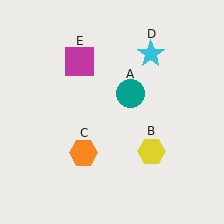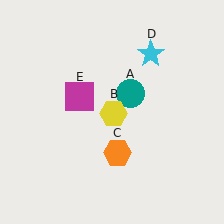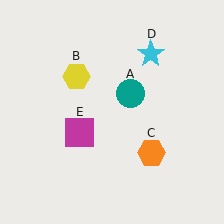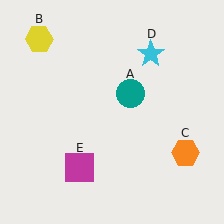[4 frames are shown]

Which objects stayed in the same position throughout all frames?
Teal circle (object A) and cyan star (object D) remained stationary.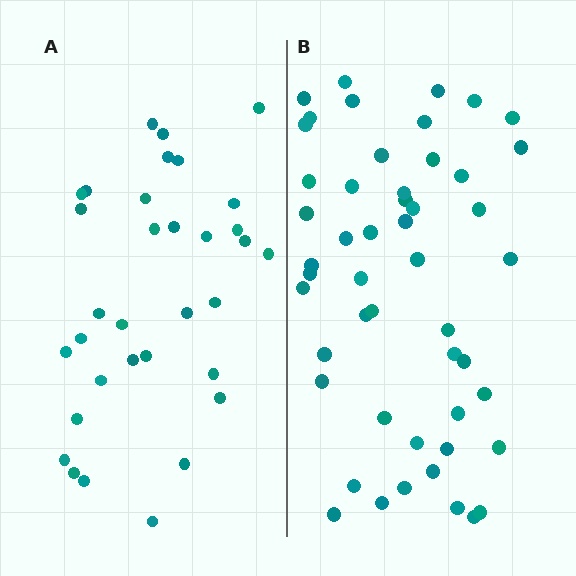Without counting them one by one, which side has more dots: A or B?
Region B (the right region) has more dots.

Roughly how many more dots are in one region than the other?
Region B has approximately 15 more dots than region A.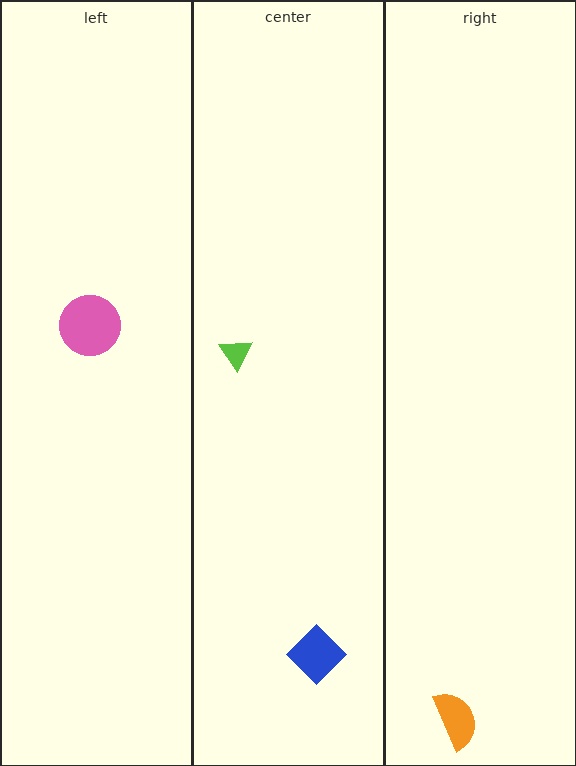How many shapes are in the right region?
1.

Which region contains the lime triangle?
The center region.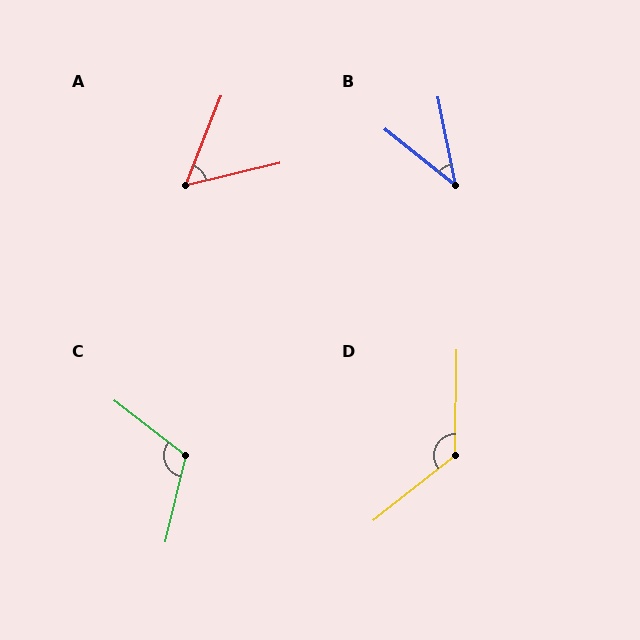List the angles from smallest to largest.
B (40°), A (55°), C (115°), D (129°).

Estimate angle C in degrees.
Approximately 115 degrees.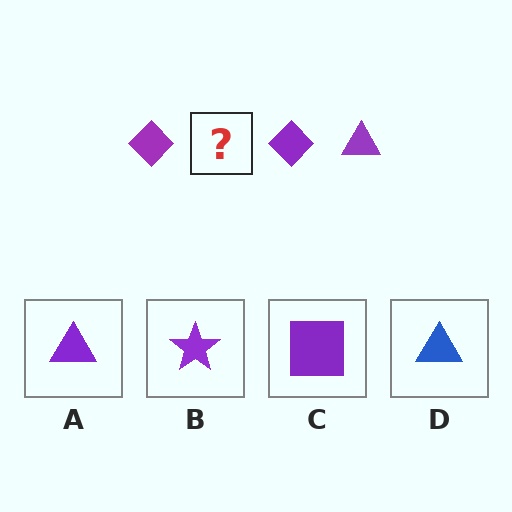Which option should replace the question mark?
Option A.